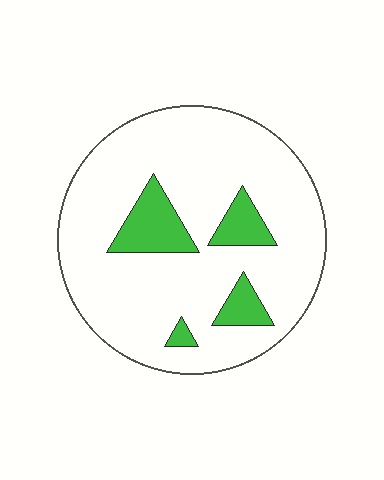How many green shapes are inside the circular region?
4.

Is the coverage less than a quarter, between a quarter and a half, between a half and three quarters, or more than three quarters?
Less than a quarter.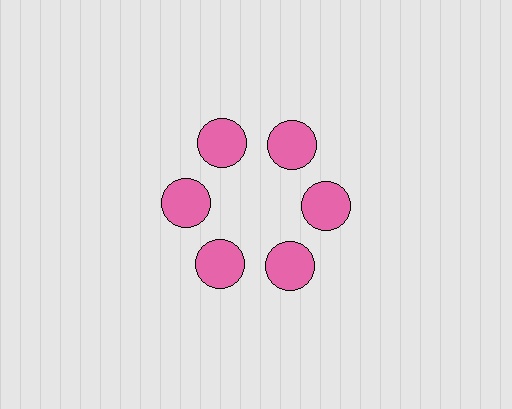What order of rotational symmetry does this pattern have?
This pattern has 6-fold rotational symmetry.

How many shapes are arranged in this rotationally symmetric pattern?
There are 6 shapes, arranged in 6 groups of 1.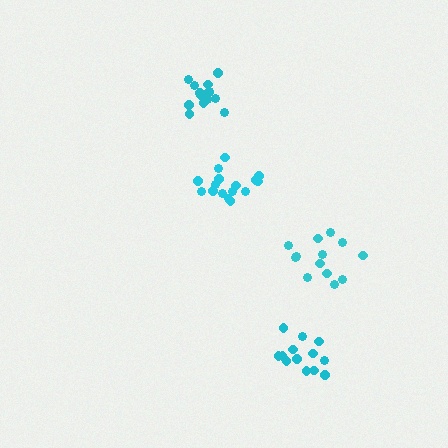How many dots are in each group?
Group 1: 13 dots, Group 2: 14 dots, Group 3: 16 dots, Group 4: 13 dots (56 total).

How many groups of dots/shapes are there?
There are 4 groups.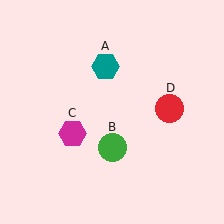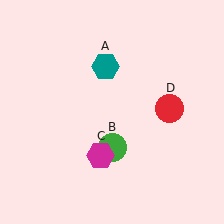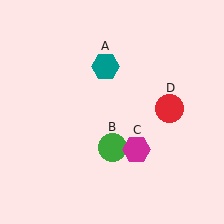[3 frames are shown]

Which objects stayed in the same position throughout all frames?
Teal hexagon (object A) and green circle (object B) and red circle (object D) remained stationary.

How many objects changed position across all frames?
1 object changed position: magenta hexagon (object C).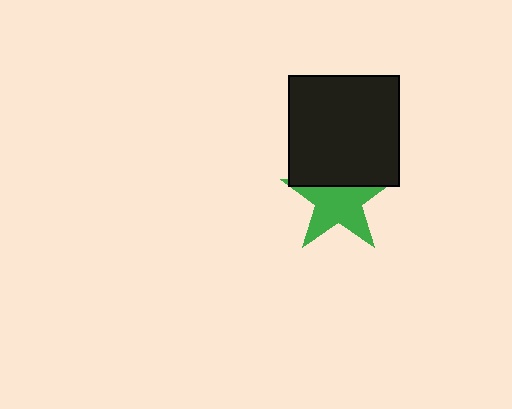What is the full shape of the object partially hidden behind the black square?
The partially hidden object is a green star.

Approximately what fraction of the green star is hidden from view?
Roughly 34% of the green star is hidden behind the black square.